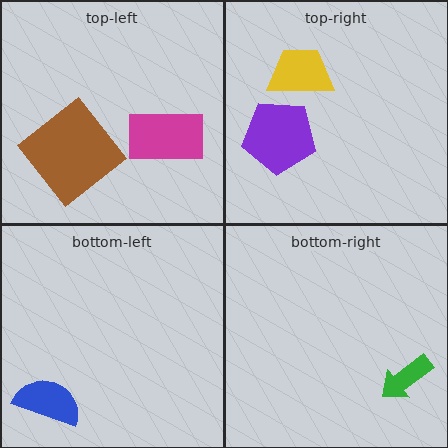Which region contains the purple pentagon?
The top-right region.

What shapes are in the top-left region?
The brown diamond, the magenta rectangle.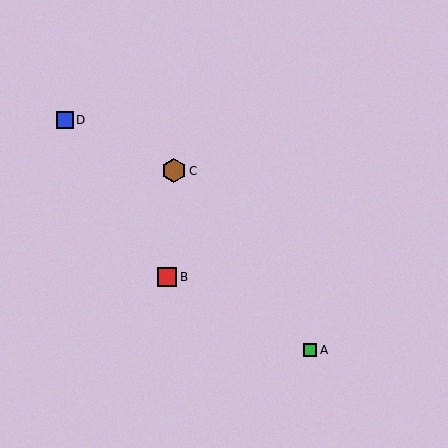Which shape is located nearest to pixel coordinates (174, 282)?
The red square (labeled B) at (167, 277) is nearest to that location.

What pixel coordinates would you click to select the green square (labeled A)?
Click at (311, 350) to select the green square A.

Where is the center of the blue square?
The center of the blue square is at (65, 120).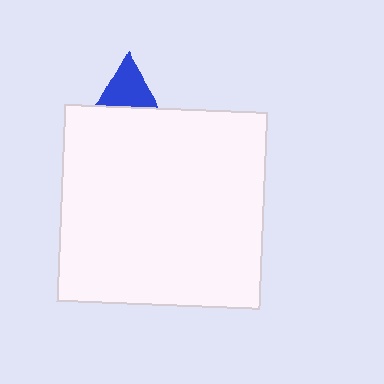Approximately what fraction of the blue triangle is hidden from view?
Roughly 70% of the blue triangle is hidden behind the white rectangle.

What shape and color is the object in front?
The object in front is a white rectangle.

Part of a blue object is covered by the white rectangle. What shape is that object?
It is a triangle.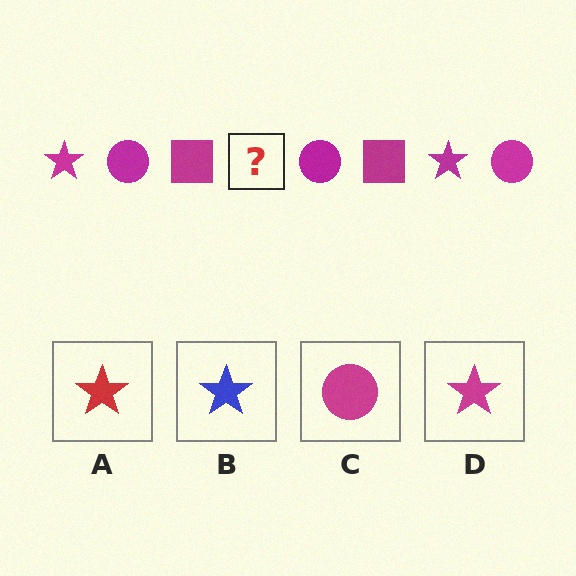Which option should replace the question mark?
Option D.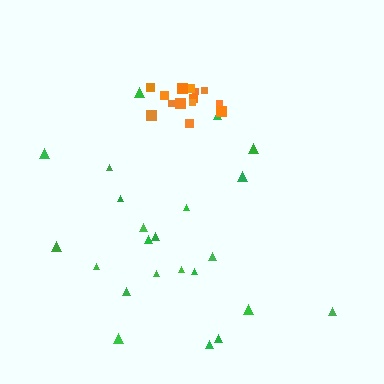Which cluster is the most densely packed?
Orange.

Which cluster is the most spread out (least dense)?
Green.